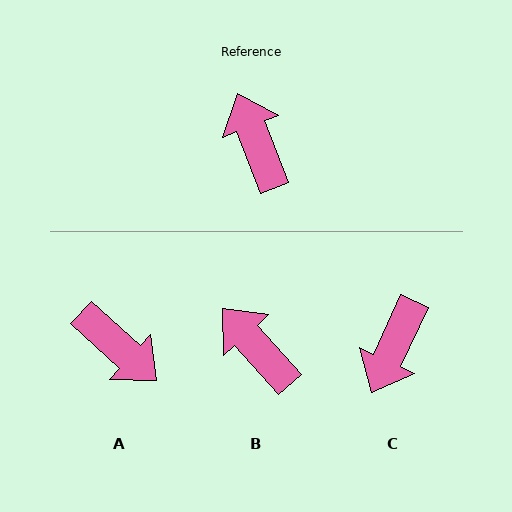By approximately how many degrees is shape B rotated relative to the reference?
Approximately 21 degrees counter-clockwise.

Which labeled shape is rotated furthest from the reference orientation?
A, about 154 degrees away.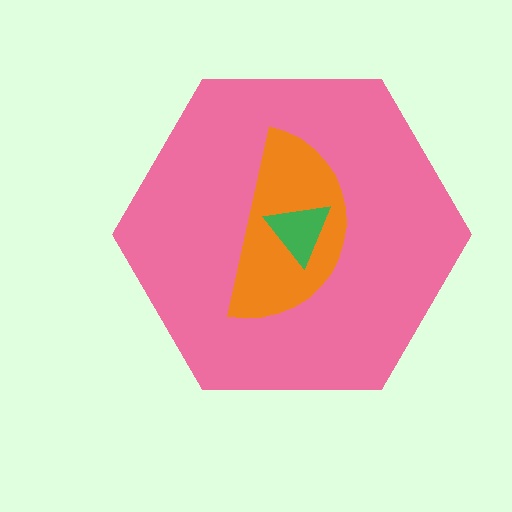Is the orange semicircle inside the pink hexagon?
Yes.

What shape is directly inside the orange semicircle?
The green triangle.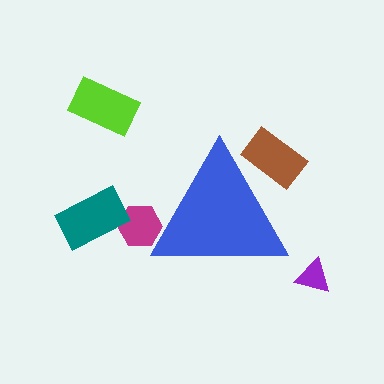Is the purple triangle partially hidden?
No, the purple triangle is fully visible.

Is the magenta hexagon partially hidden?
Yes, the magenta hexagon is partially hidden behind the blue triangle.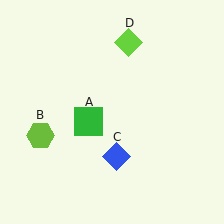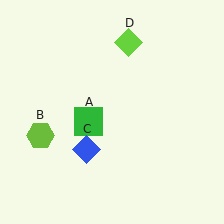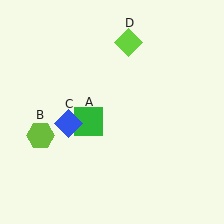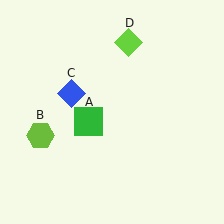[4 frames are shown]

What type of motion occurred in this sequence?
The blue diamond (object C) rotated clockwise around the center of the scene.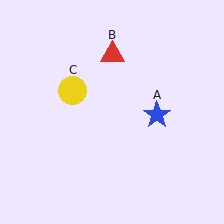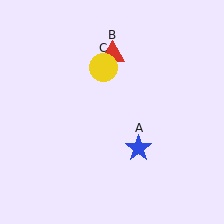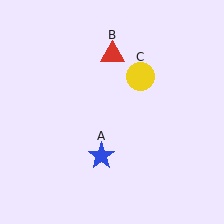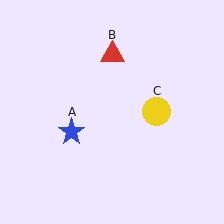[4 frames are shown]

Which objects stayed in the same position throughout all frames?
Red triangle (object B) remained stationary.